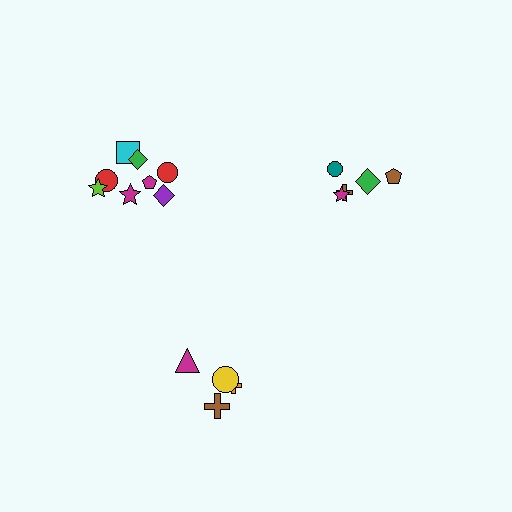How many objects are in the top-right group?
There are 5 objects.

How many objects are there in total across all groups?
There are 17 objects.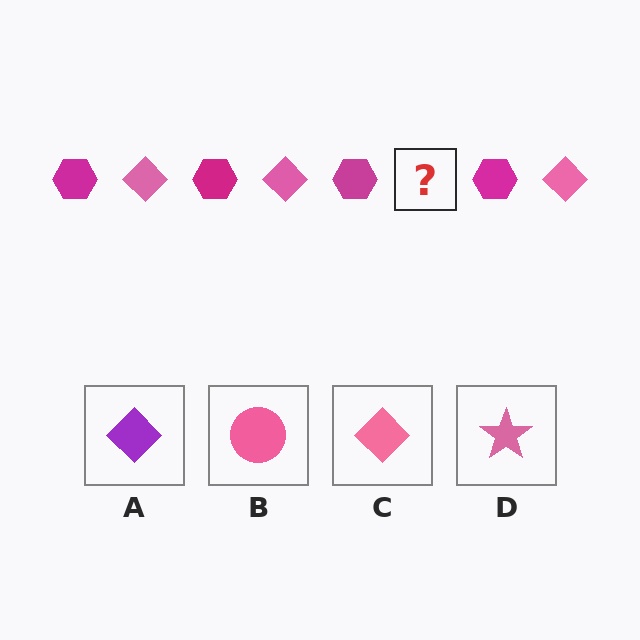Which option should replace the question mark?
Option C.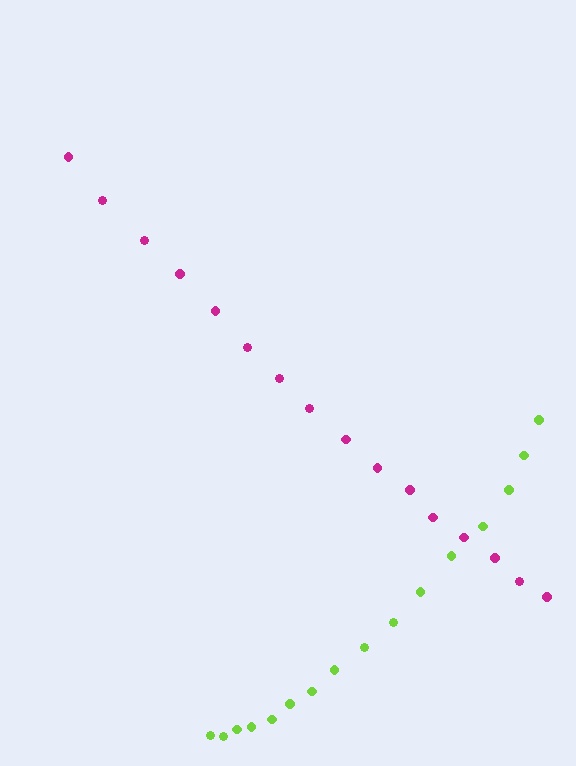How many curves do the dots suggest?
There are 2 distinct paths.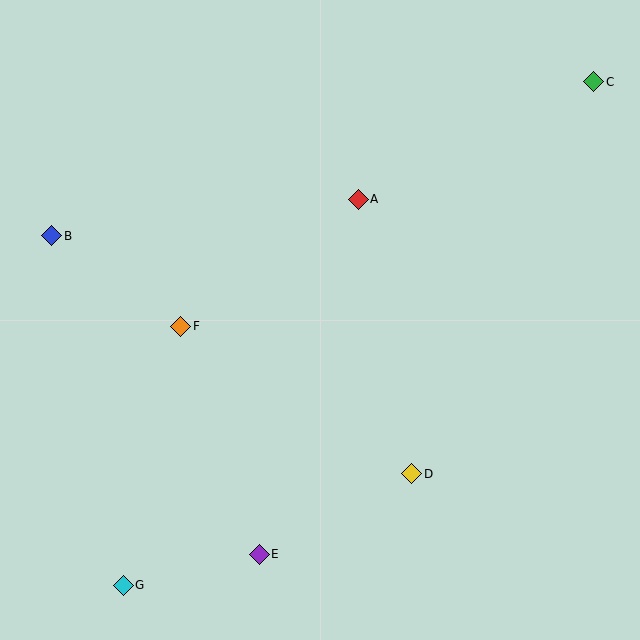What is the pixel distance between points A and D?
The distance between A and D is 280 pixels.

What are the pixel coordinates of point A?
Point A is at (358, 199).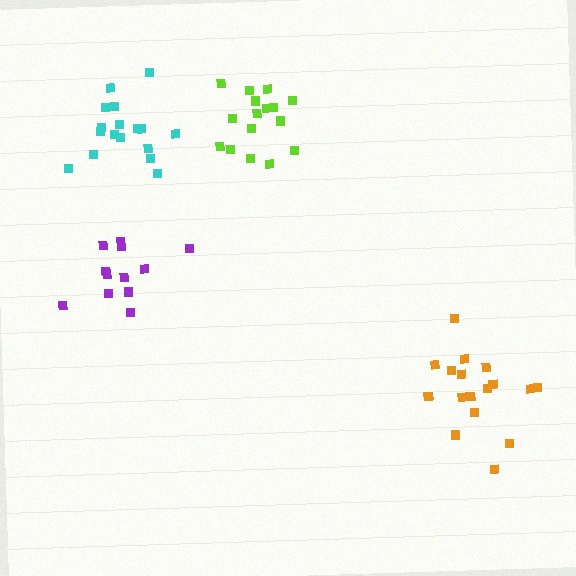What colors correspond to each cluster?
The clusters are colored: purple, cyan, lime, orange.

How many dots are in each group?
Group 1: 12 dots, Group 2: 17 dots, Group 3: 17 dots, Group 4: 17 dots (63 total).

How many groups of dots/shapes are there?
There are 4 groups.